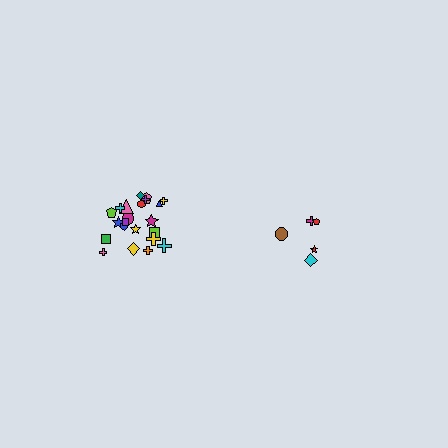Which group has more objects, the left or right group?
The left group.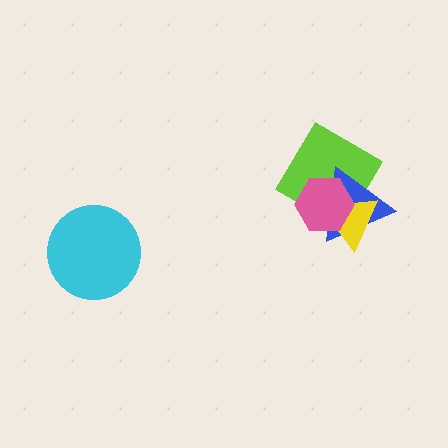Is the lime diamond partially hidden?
Yes, it is partially covered by another shape.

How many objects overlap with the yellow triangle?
3 objects overlap with the yellow triangle.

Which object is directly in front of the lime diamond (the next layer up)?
The blue triangle is directly in front of the lime diamond.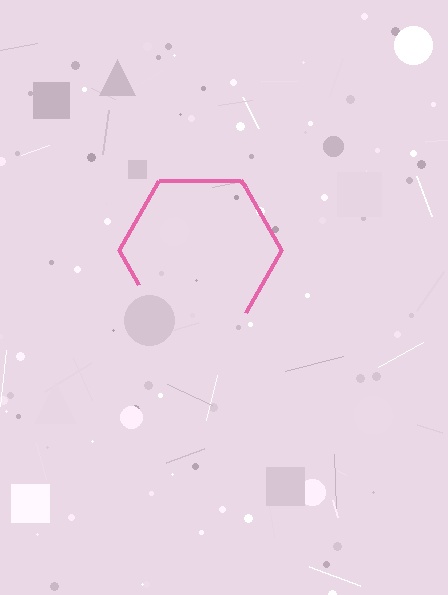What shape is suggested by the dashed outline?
The dashed outline suggests a hexagon.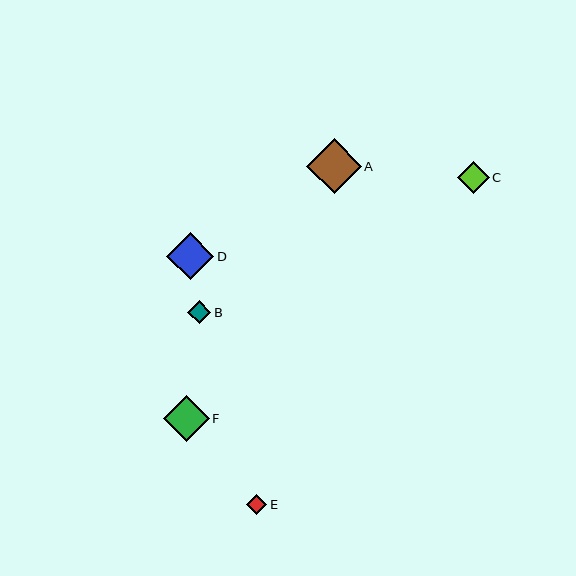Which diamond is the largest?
Diamond A is the largest with a size of approximately 55 pixels.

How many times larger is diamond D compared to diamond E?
Diamond D is approximately 2.3 times the size of diamond E.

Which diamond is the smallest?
Diamond E is the smallest with a size of approximately 20 pixels.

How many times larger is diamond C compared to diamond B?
Diamond C is approximately 1.4 times the size of diamond B.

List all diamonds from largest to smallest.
From largest to smallest: A, D, F, C, B, E.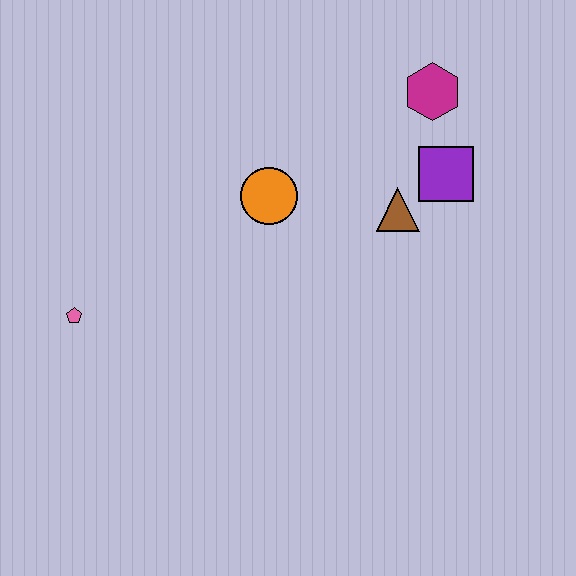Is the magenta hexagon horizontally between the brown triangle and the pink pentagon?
No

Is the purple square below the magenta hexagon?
Yes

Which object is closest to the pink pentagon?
The orange circle is closest to the pink pentagon.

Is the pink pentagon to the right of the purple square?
No